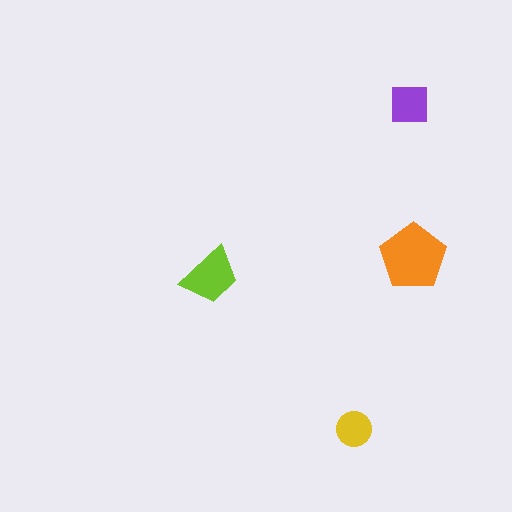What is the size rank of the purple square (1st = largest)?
3rd.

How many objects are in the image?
There are 4 objects in the image.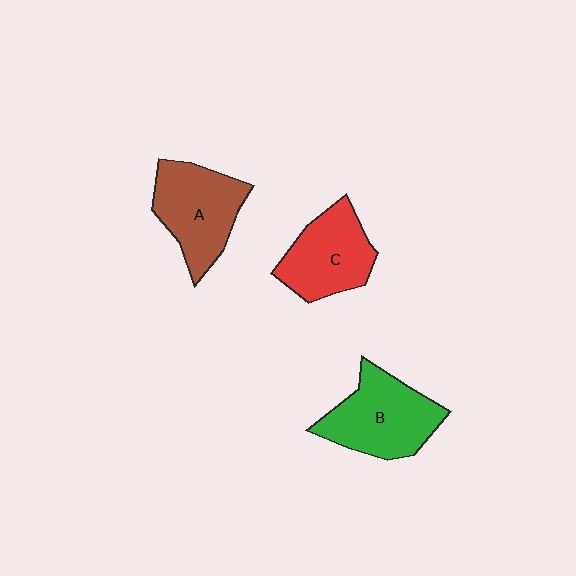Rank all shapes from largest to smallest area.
From largest to smallest: B (green), A (brown), C (red).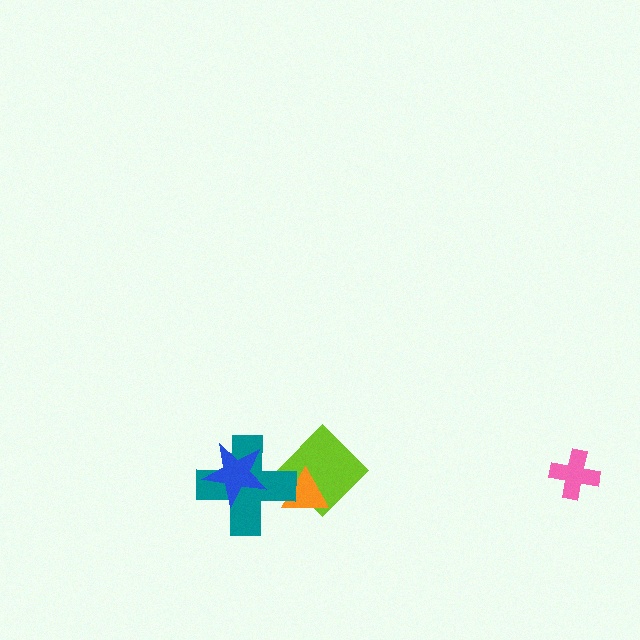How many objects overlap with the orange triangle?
2 objects overlap with the orange triangle.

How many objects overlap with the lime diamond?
2 objects overlap with the lime diamond.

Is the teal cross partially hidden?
Yes, it is partially covered by another shape.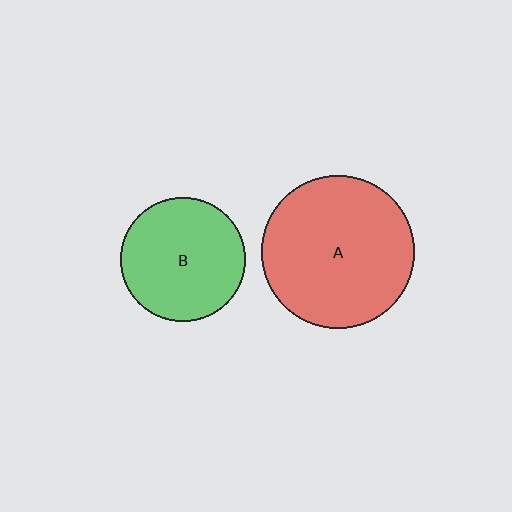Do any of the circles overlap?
No, none of the circles overlap.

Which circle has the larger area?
Circle A (red).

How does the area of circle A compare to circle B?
Approximately 1.5 times.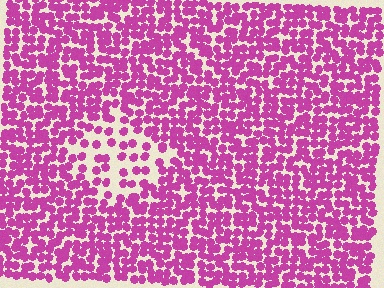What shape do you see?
I see a diamond.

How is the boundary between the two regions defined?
The boundary is defined by a change in element density (approximately 2.3x ratio). All elements are the same color, size, and shape.